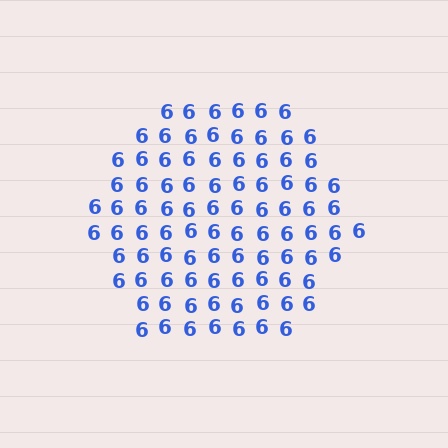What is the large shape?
The large shape is a hexagon.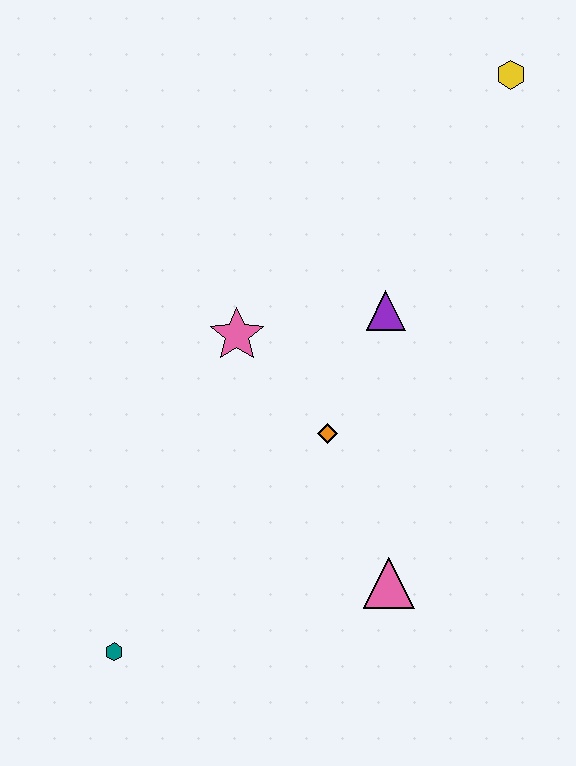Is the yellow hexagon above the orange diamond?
Yes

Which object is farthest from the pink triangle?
The yellow hexagon is farthest from the pink triangle.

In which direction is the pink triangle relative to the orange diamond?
The pink triangle is below the orange diamond.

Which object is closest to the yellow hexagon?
The purple triangle is closest to the yellow hexagon.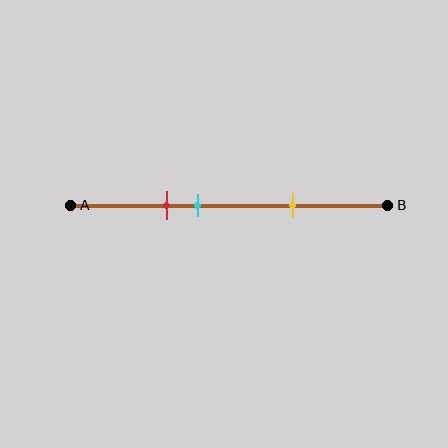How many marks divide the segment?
There are 3 marks dividing the segment.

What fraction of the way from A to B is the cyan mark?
The cyan mark is approximately 40% (0.4) of the way from A to B.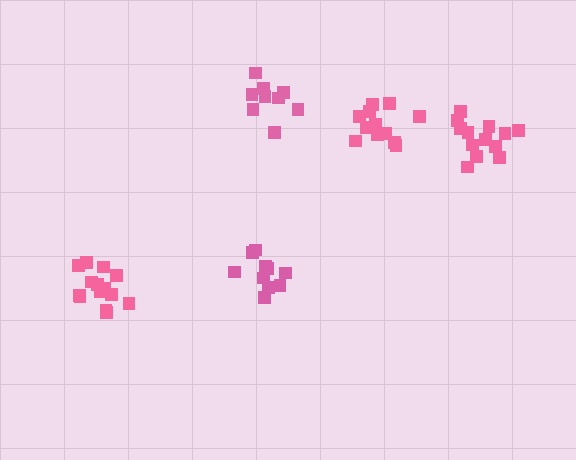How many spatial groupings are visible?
There are 5 spatial groupings.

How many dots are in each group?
Group 1: 13 dots, Group 2: 12 dots, Group 3: 9 dots, Group 4: 10 dots, Group 5: 14 dots (58 total).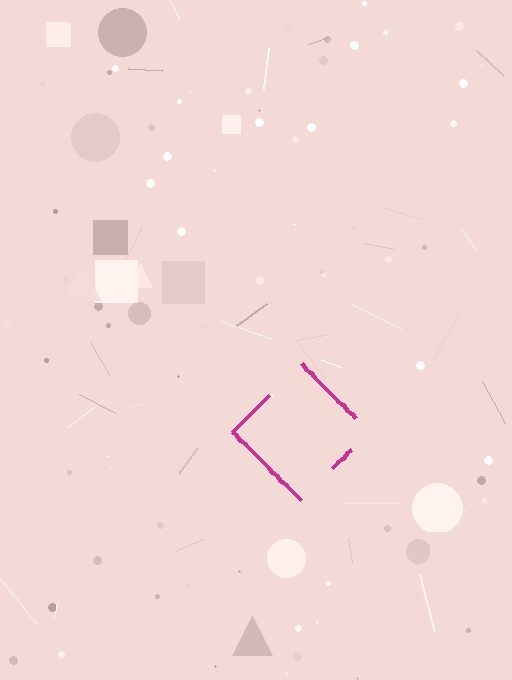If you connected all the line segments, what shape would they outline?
They would outline a diamond.